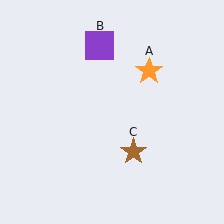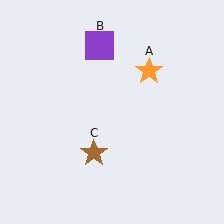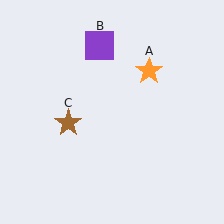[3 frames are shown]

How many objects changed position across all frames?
1 object changed position: brown star (object C).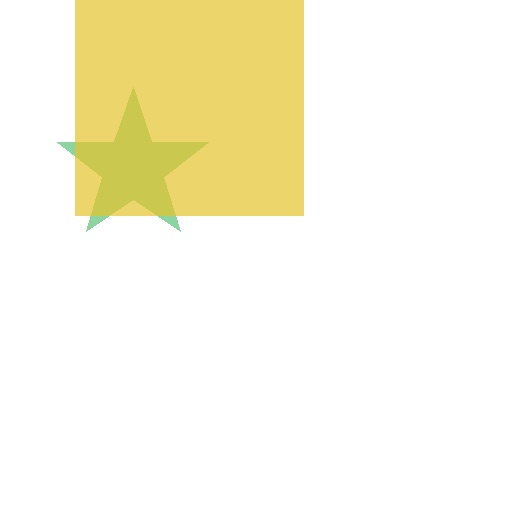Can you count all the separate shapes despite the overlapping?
Yes, there are 2 separate shapes.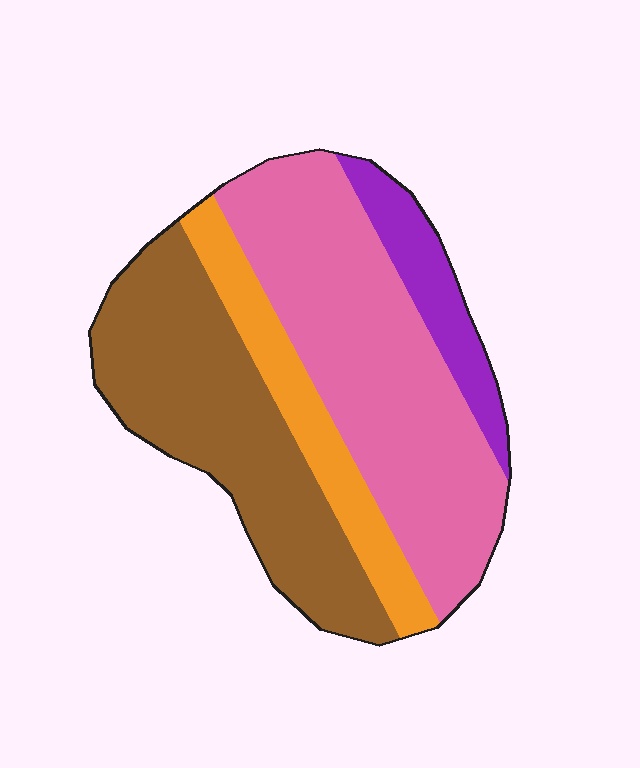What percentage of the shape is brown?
Brown covers 34% of the shape.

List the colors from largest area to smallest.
From largest to smallest: pink, brown, orange, purple.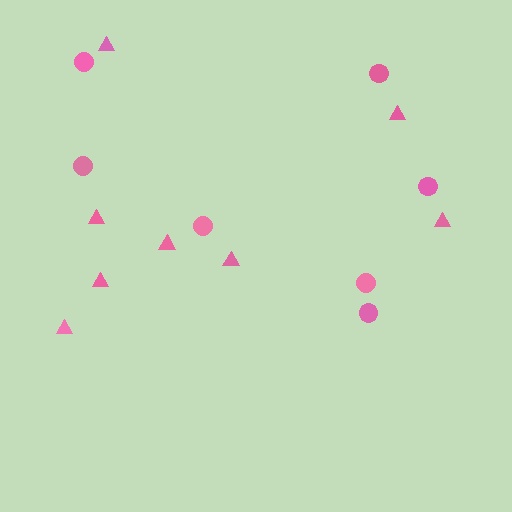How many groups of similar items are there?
There are 2 groups: one group of triangles (8) and one group of circles (7).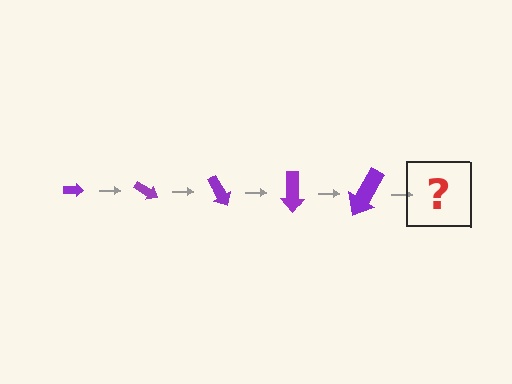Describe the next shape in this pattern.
It should be an arrow, larger than the previous one and rotated 150 degrees from the start.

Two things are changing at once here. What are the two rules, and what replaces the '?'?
The two rules are that the arrow grows larger each step and it rotates 30 degrees each step. The '?' should be an arrow, larger than the previous one and rotated 150 degrees from the start.